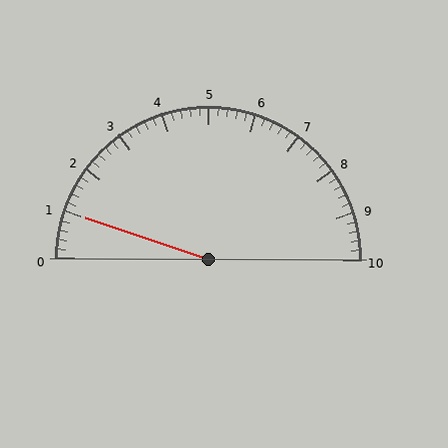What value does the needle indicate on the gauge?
The needle indicates approximately 1.0.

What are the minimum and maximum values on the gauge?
The gauge ranges from 0 to 10.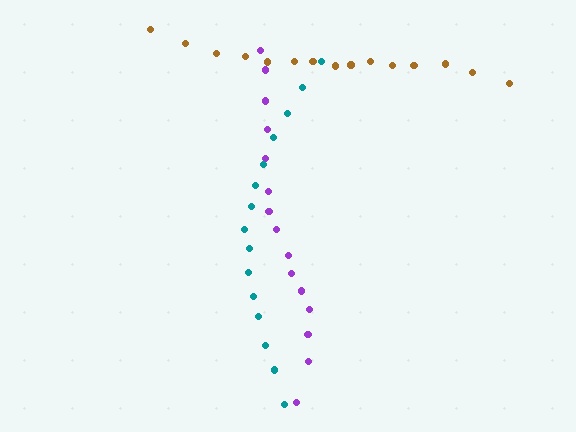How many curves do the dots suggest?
There are 3 distinct paths.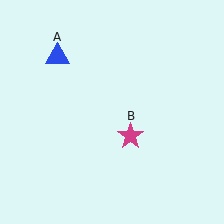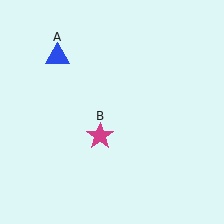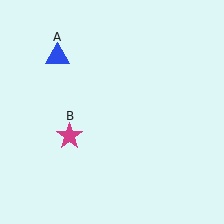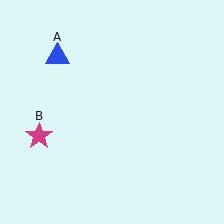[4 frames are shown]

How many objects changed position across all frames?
1 object changed position: magenta star (object B).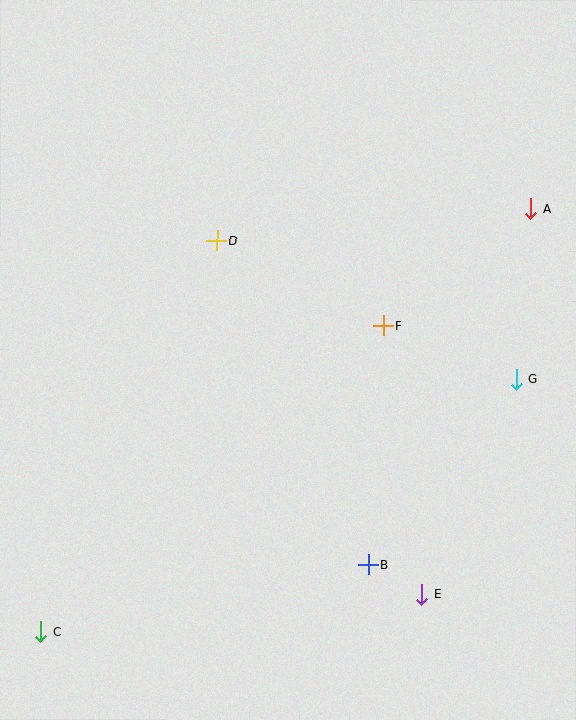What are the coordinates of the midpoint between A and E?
The midpoint between A and E is at (476, 401).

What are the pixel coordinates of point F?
Point F is at (383, 326).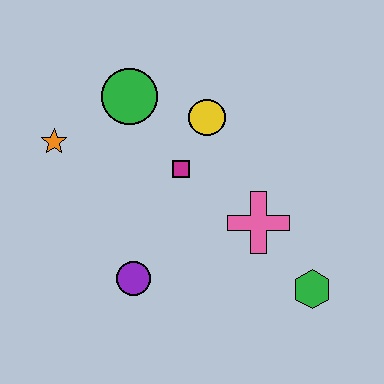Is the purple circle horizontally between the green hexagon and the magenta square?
No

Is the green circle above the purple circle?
Yes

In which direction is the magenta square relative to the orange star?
The magenta square is to the right of the orange star.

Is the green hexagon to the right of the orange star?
Yes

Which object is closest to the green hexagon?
The pink cross is closest to the green hexagon.